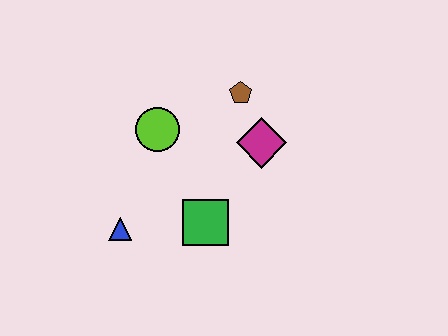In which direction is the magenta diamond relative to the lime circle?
The magenta diamond is to the right of the lime circle.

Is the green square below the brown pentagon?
Yes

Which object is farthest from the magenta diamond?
The blue triangle is farthest from the magenta diamond.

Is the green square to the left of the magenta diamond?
Yes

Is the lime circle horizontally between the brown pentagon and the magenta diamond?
No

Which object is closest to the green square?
The blue triangle is closest to the green square.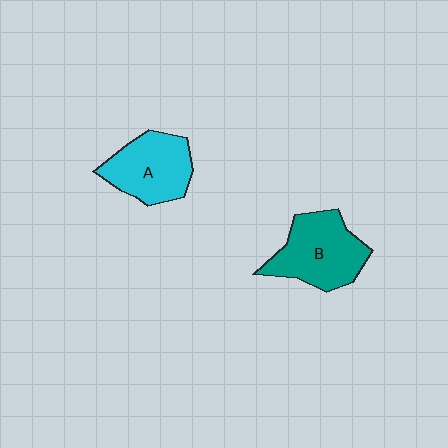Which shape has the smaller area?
Shape A (cyan).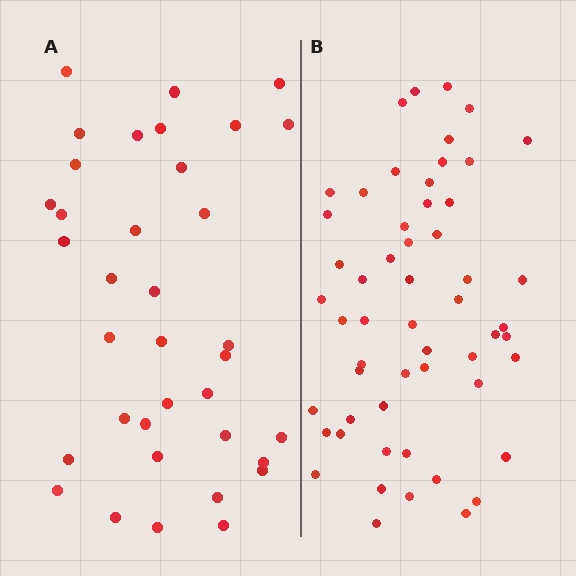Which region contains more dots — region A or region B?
Region B (the right region) has more dots.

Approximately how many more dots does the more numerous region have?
Region B has approximately 20 more dots than region A.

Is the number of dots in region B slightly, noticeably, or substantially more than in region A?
Region B has substantially more. The ratio is roughly 1.5 to 1.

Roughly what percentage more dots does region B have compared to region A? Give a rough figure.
About 55% more.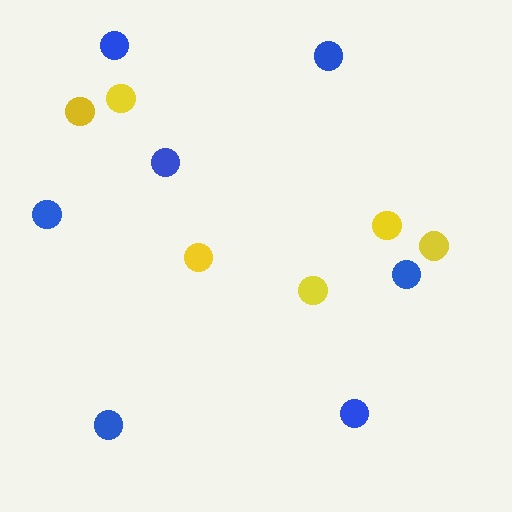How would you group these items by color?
There are 2 groups: one group of blue circles (7) and one group of yellow circles (6).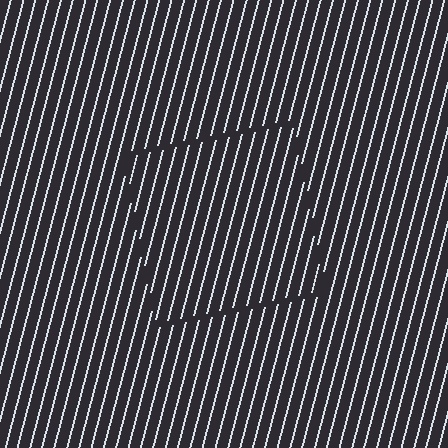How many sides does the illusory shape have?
4 sides — the line-ends trace a square.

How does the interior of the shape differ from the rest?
The interior of the shape contains the same grating, shifted by half a period — the contour is defined by the phase discontinuity where line-ends from the inner and outer gratings abut.